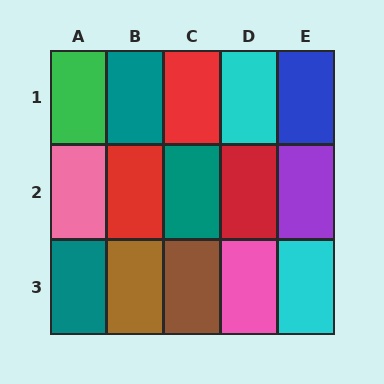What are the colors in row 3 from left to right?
Teal, brown, brown, pink, cyan.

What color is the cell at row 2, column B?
Red.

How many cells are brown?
2 cells are brown.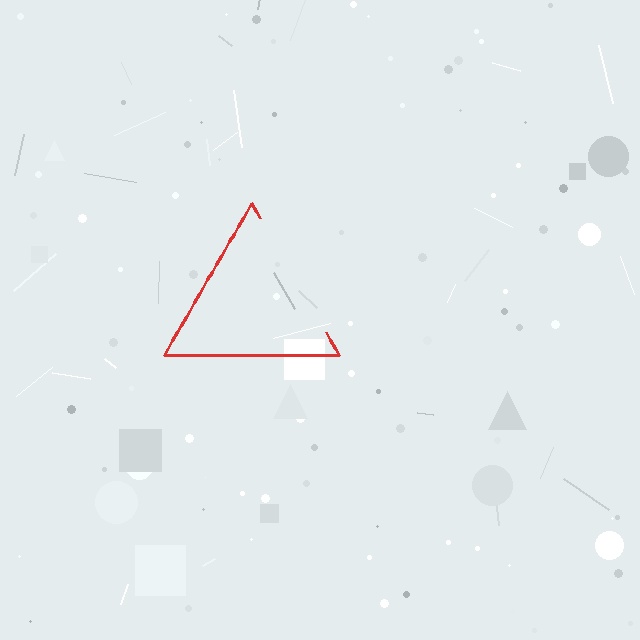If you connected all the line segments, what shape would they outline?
They would outline a triangle.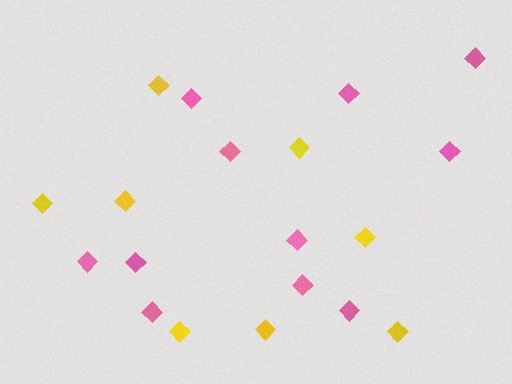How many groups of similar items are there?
There are 2 groups: one group of pink diamonds (11) and one group of yellow diamonds (8).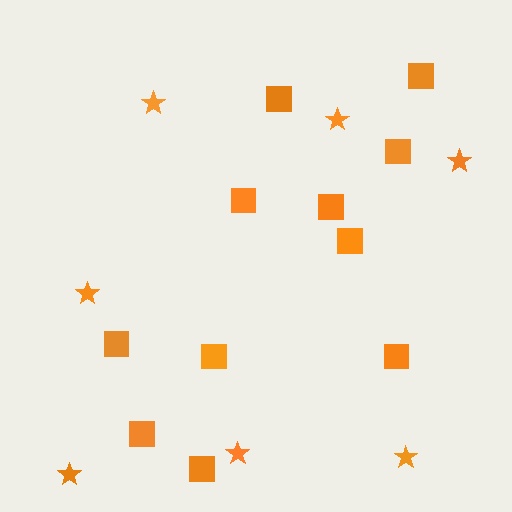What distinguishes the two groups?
There are 2 groups: one group of squares (11) and one group of stars (7).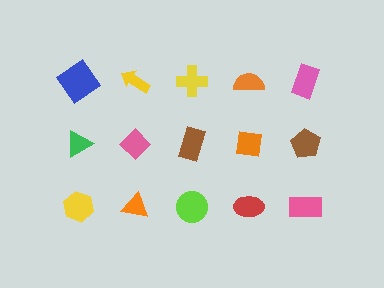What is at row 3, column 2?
An orange triangle.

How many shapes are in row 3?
5 shapes.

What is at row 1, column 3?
A yellow cross.